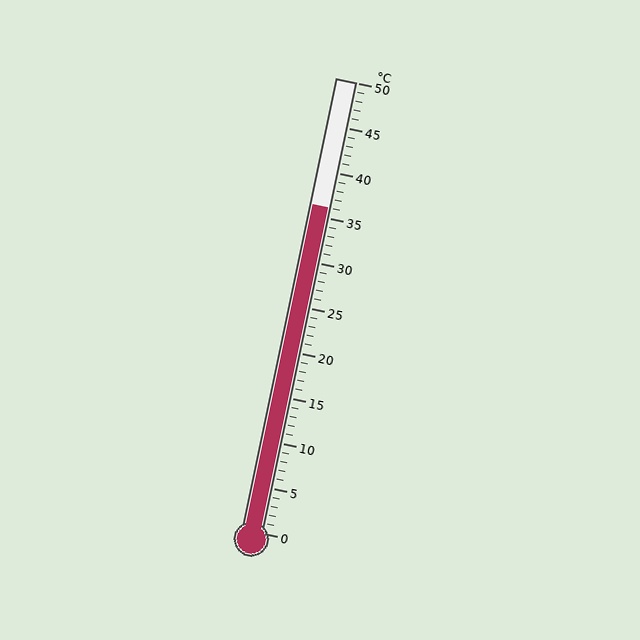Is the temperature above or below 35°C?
The temperature is above 35°C.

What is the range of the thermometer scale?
The thermometer scale ranges from 0°C to 50°C.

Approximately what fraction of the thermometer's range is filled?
The thermometer is filled to approximately 70% of its range.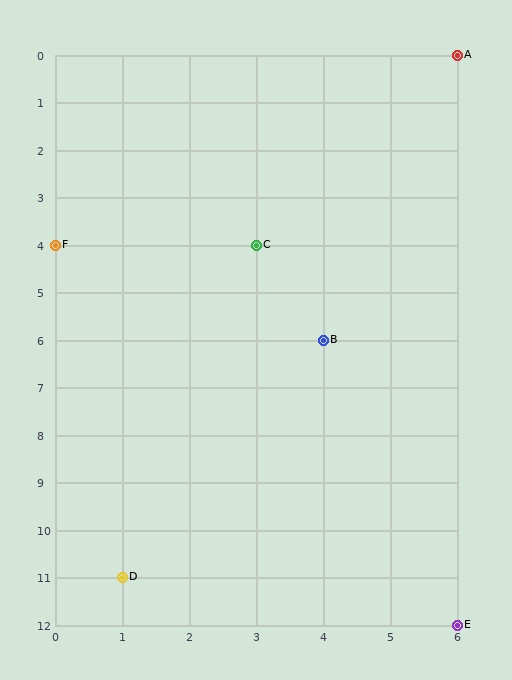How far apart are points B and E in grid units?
Points B and E are 2 columns and 6 rows apart (about 6.3 grid units diagonally).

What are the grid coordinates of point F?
Point F is at grid coordinates (0, 4).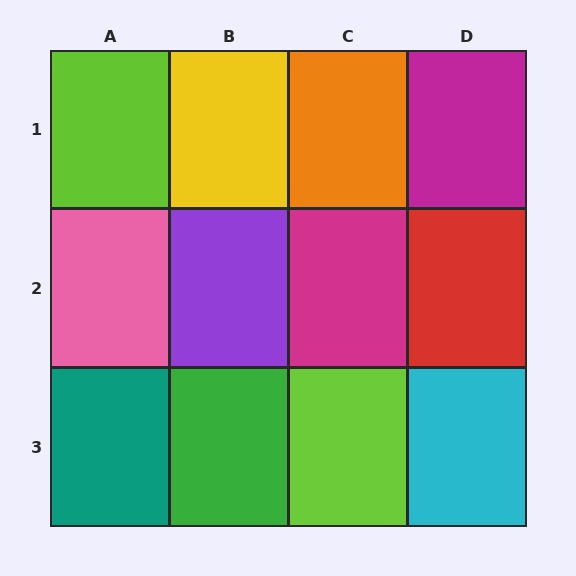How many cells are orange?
1 cell is orange.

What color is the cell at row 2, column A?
Pink.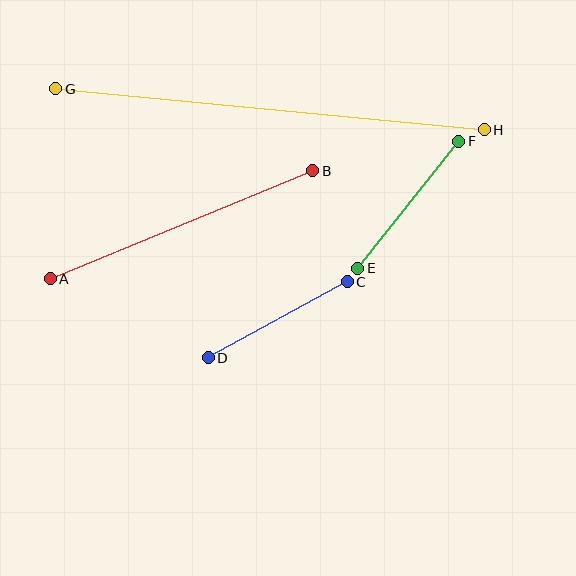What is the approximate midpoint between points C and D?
The midpoint is at approximately (278, 320) pixels.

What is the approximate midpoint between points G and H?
The midpoint is at approximately (270, 109) pixels.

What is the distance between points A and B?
The distance is approximately 284 pixels.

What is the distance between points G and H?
The distance is approximately 430 pixels.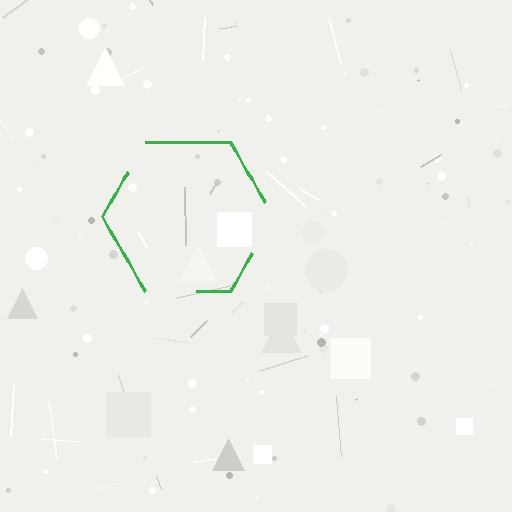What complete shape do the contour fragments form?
The contour fragments form a hexagon.